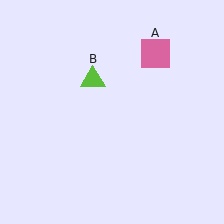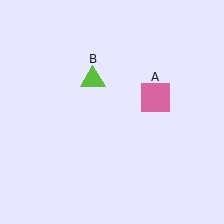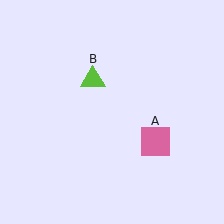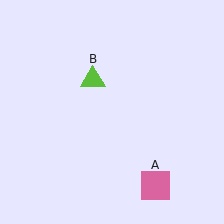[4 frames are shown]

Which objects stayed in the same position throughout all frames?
Lime triangle (object B) remained stationary.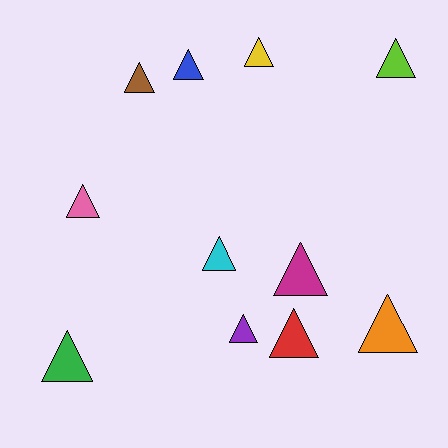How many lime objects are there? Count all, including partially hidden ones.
There is 1 lime object.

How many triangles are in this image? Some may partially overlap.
There are 11 triangles.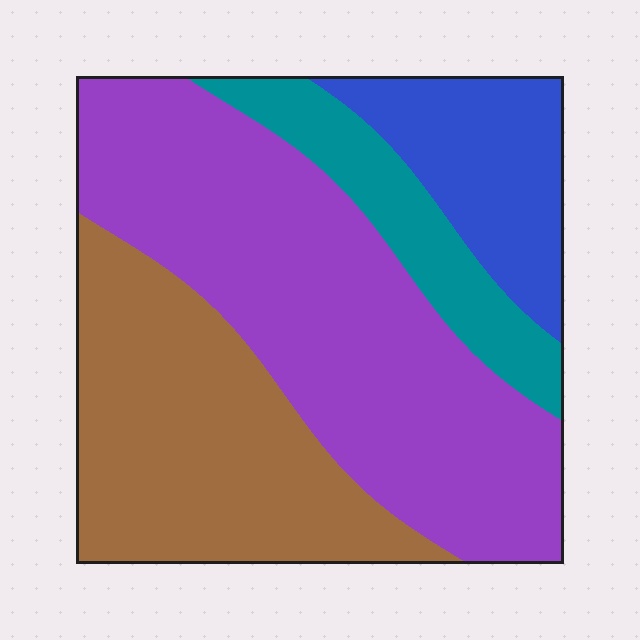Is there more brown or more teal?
Brown.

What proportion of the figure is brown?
Brown covers about 30% of the figure.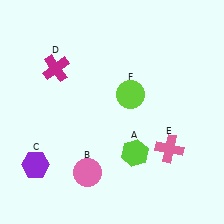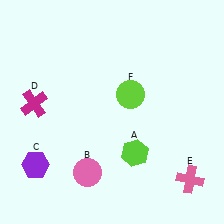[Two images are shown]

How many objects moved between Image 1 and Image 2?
2 objects moved between the two images.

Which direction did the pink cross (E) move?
The pink cross (E) moved down.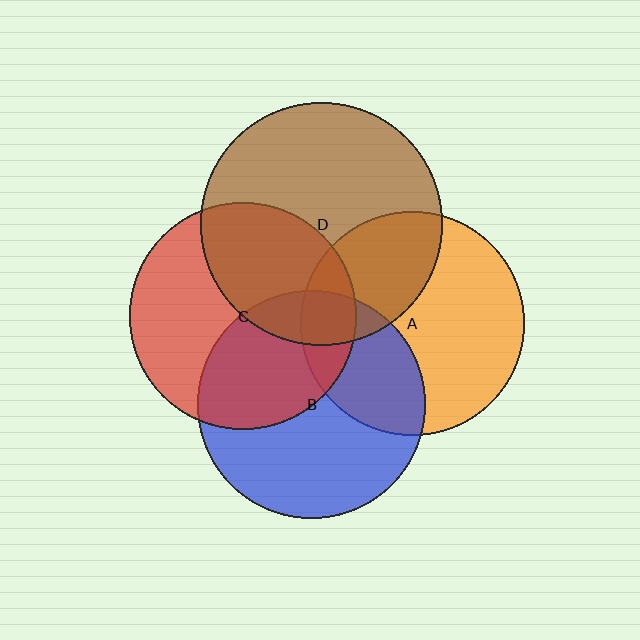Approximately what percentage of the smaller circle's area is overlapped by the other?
Approximately 15%.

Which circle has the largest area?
Circle D (brown).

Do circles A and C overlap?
Yes.